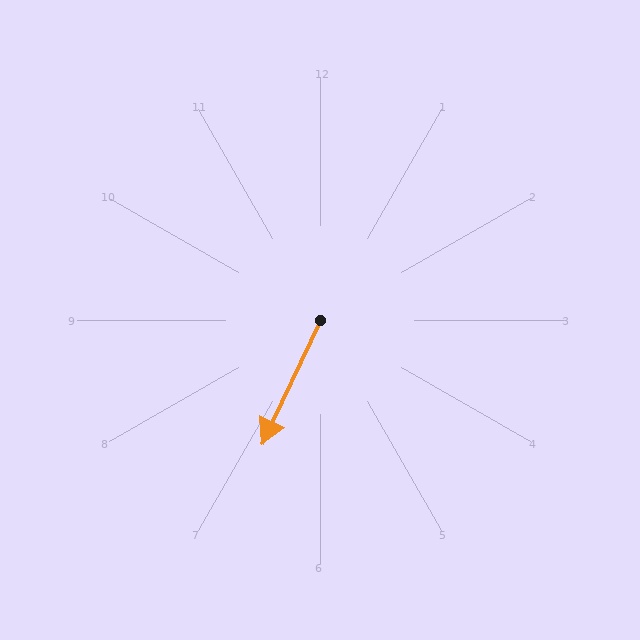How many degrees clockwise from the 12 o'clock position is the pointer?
Approximately 205 degrees.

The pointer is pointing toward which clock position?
Roughly 7 o'clock.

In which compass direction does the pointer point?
Southwest.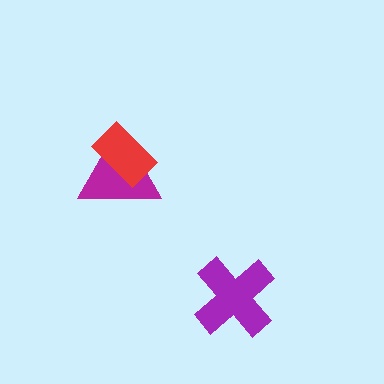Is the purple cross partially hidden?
No, no other shape covers it.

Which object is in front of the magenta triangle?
The red rectangle is in front of the magenta triangle.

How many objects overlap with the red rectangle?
1 object overlaps with the red rectangle.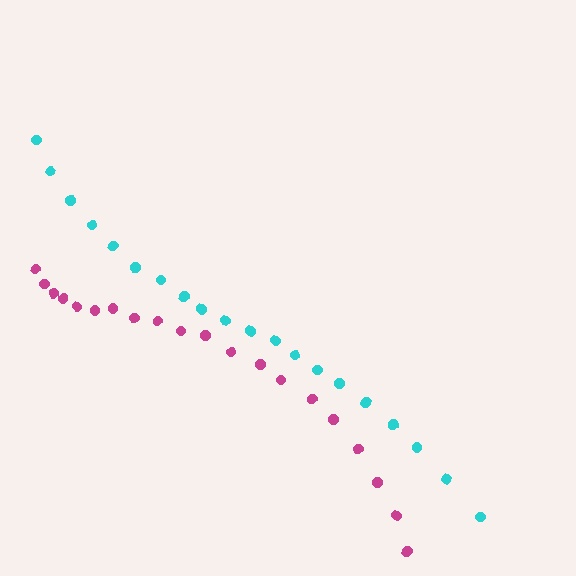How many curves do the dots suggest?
There are 2 distinct paths.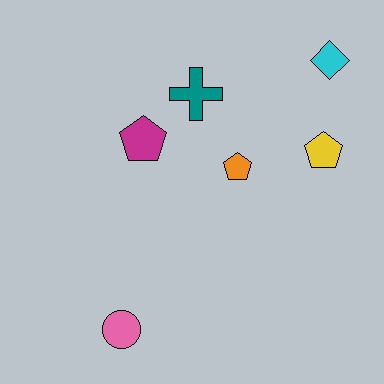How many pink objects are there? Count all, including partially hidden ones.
There is 1 pink object.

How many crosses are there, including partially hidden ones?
There is 1 cross.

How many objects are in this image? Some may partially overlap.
There are 6 objects.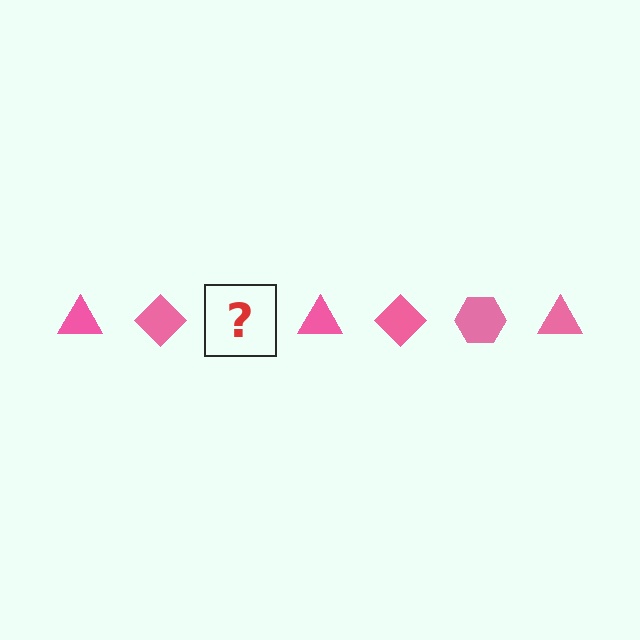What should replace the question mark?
The question mark should be replaced with a pink hexagon.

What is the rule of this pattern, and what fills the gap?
The rule is that the pattern cycles through triangle, diamond, hexagon shapes in pink. The gap should be filled with a pink hexagon.